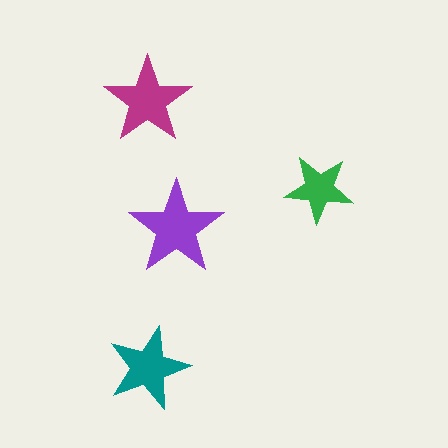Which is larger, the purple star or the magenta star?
The purple one.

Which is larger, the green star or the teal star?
The teal one.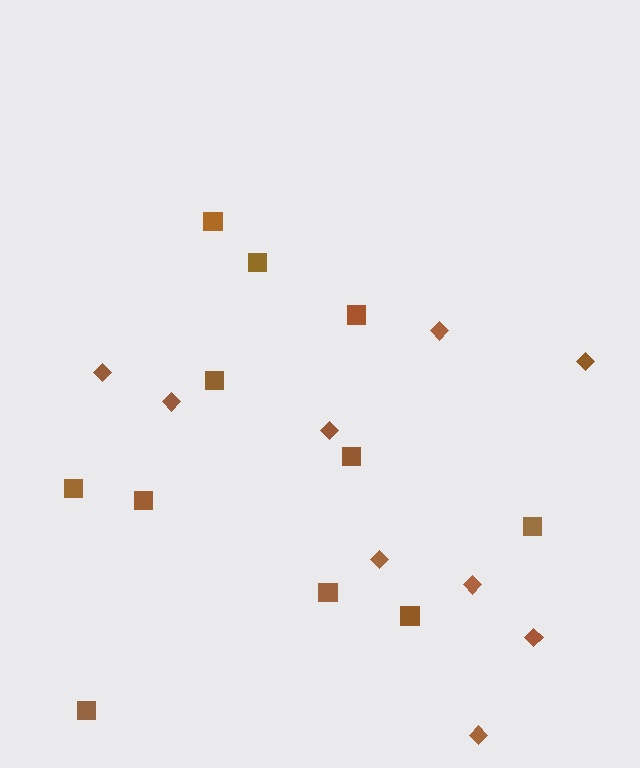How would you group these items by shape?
There are 2 groups: one group of diamonds (9) and one group of squares (11).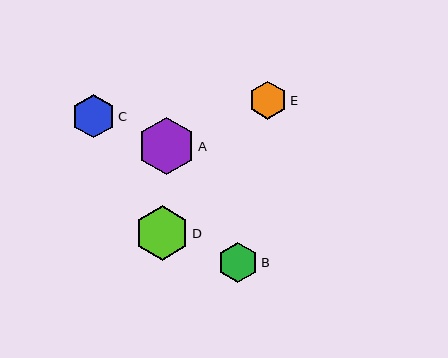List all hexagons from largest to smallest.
From largest to smallest: A, D, C, B, E.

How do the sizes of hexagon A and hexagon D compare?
Hexagon A and hexagon D are approximately the same size.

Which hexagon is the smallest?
Hexagon E is the smallest with a size of approximately 38 pixels.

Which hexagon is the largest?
Hexagon A is the largest with a size of approximately 57 pixels.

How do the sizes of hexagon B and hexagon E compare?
Hexagon B and hexagon E are approximately the same size.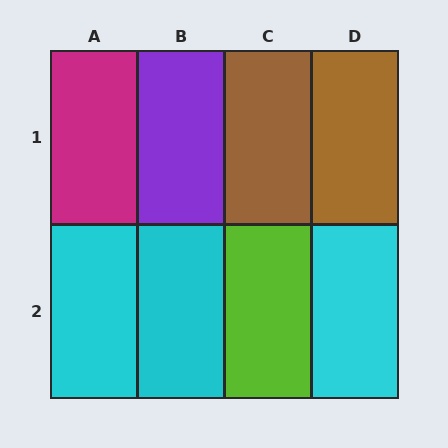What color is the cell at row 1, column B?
Purple.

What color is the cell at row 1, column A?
Magenta.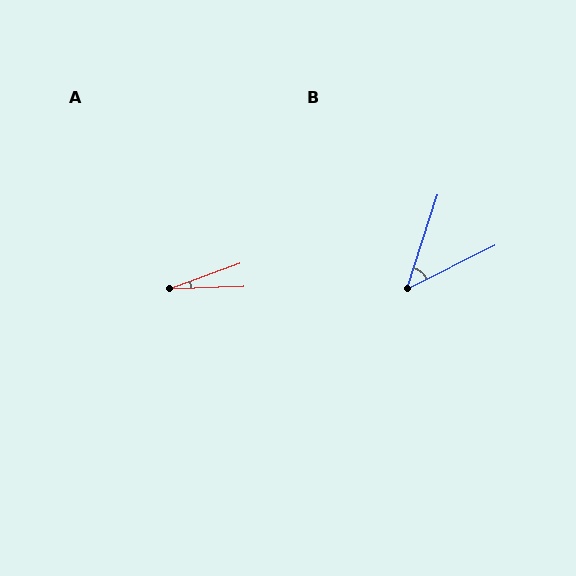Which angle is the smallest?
A, at approximately 18 degrees.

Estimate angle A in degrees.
Approximately 18 degrees.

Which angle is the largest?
B, at approximately 46 degrees.